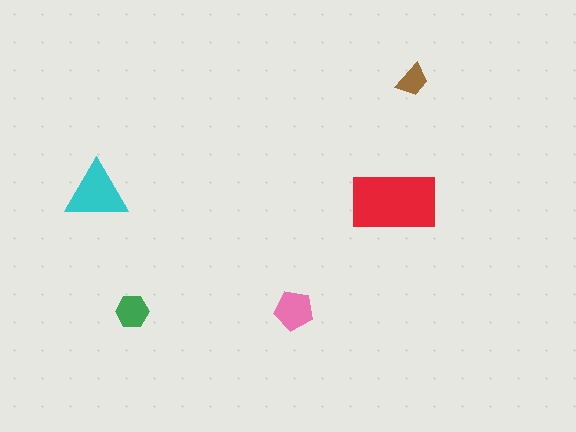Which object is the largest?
The red rectangle.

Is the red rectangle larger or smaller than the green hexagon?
Larger.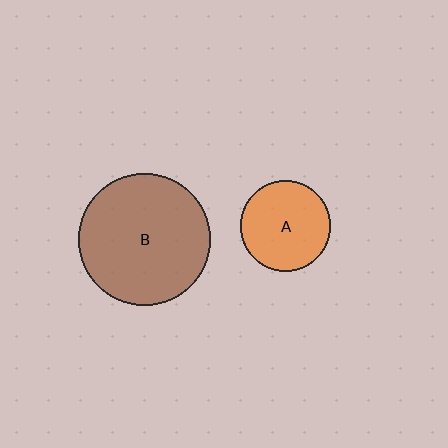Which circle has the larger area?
Circle B (brown).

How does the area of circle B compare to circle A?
Approximately 2.1 times.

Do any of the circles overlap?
No, none of the circles overlap.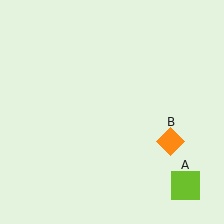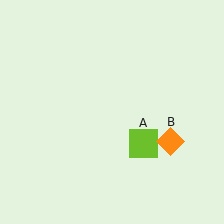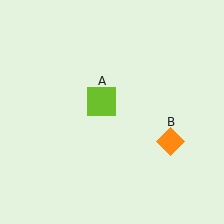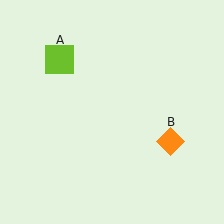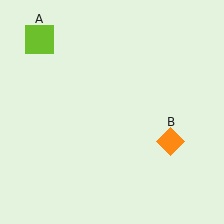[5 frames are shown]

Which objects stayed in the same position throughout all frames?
Orange diamond (object B) remained stationary.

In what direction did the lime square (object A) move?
The lime square (object A) moved up and to the left.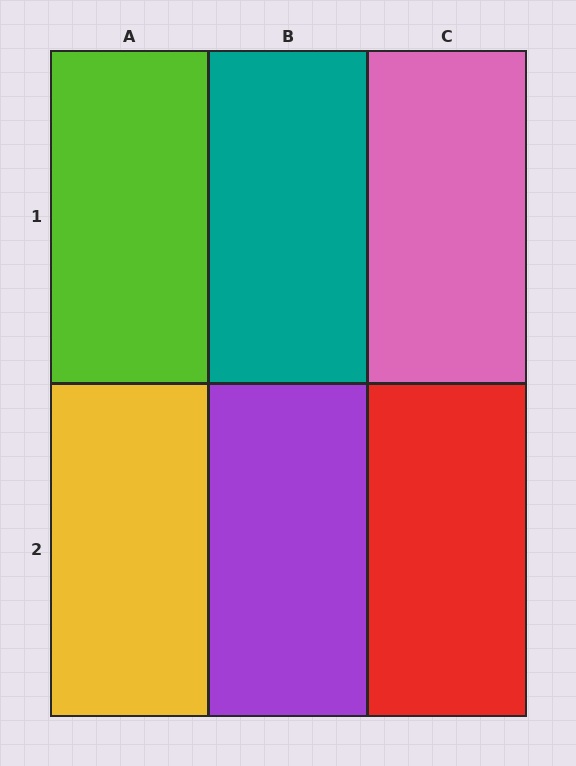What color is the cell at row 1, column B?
Teal.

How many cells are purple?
1 cell is purple.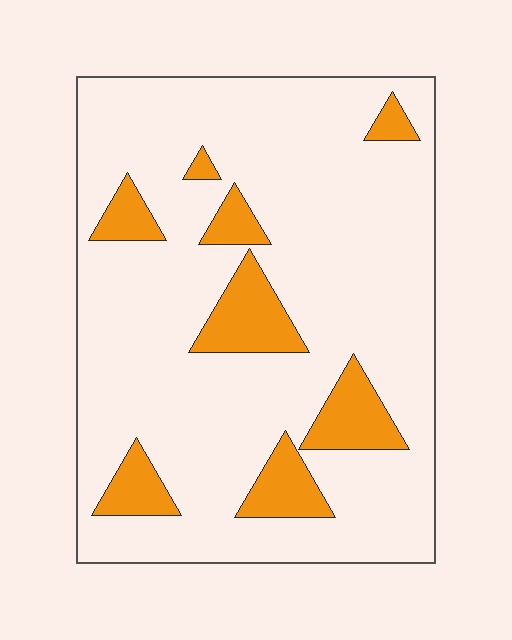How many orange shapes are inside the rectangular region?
8.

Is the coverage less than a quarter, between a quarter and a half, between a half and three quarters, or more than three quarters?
Less than a quarter.